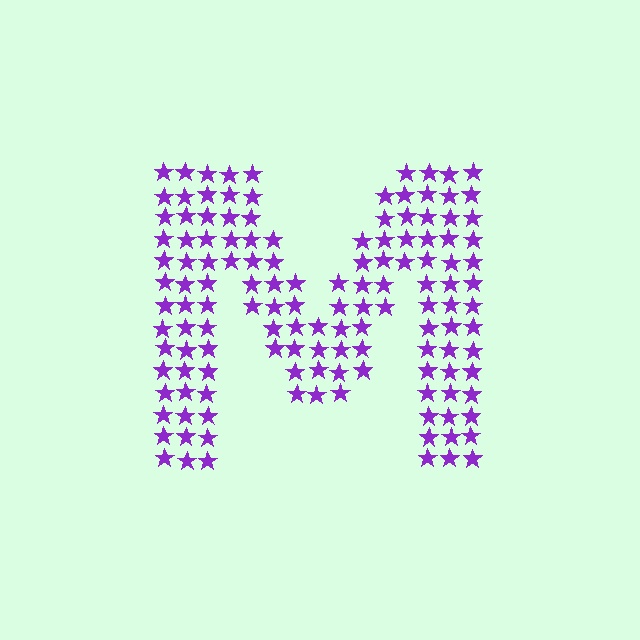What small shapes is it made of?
It is made of small stars.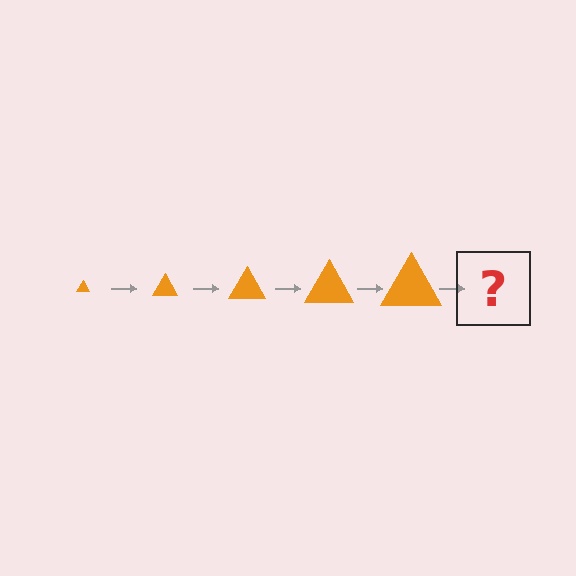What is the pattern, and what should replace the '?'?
The pattern is that the triangle gets progressively larger each step. The '?' should be an orange triangle, larger than the previous one.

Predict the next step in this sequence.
The next step is an orange triangle, larger than the previous one.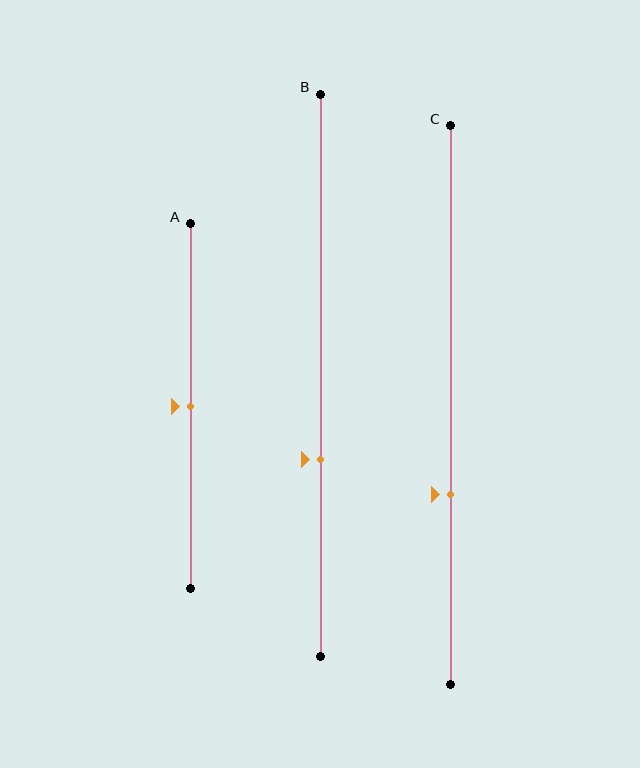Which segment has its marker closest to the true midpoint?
Segment A has its marker closest to the true midpoint.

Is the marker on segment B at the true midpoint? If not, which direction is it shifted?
No, the marker on segment B is shifted downward by about 15% of the segment length.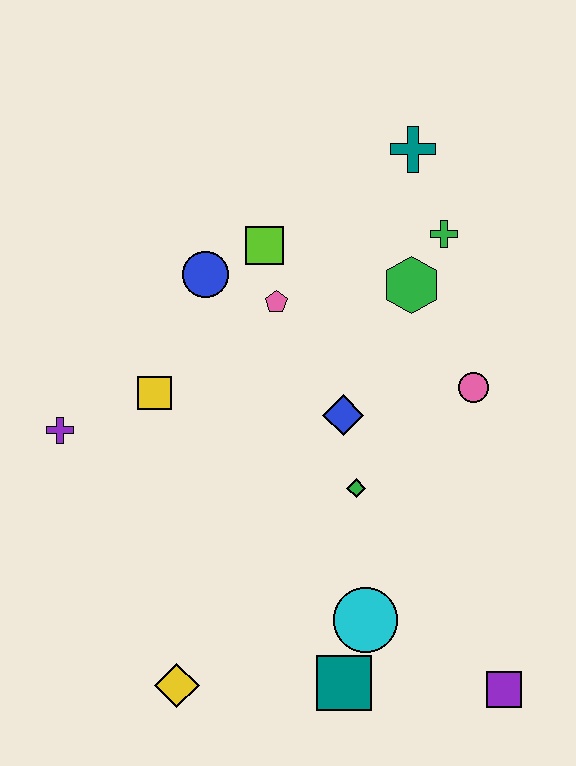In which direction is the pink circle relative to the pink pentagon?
The pink circle is to the right of the pink pentagon.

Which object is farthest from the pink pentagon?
The purple square is farthest from the pink pentagon.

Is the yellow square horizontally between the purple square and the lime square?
No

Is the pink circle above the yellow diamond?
Yes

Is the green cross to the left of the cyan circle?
No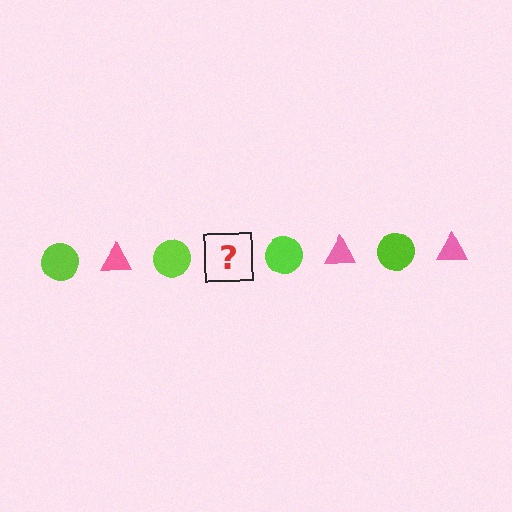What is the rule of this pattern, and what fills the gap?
The rule is that the pattern alternates between lime circle and pink triangle. The gap should be filled with a pink triangle.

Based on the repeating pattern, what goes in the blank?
The blank should be a pink triangle.